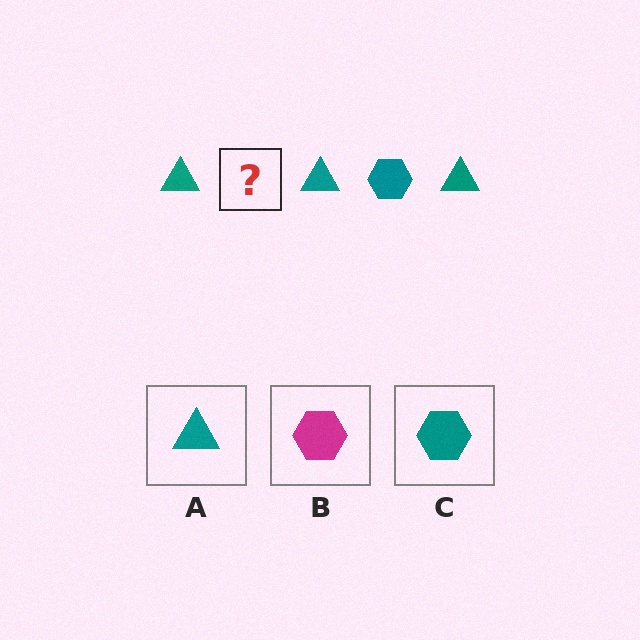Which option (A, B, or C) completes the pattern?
C.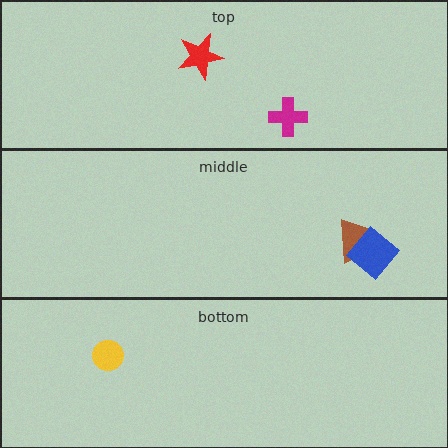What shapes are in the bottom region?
The yellow circle.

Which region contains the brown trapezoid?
The middle region.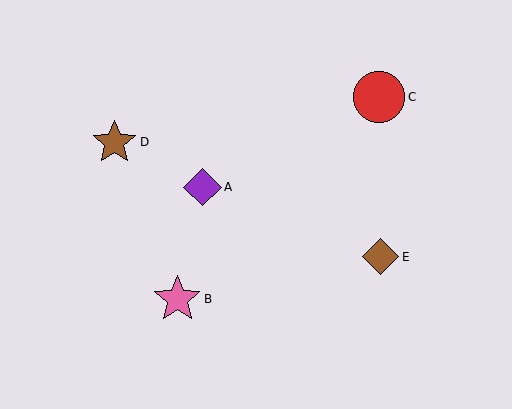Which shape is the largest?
The red circle (labeled C) is the largest.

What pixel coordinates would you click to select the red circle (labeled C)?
Click at (379, 97) to select the red circle C.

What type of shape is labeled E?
Shape E is a brown diamond.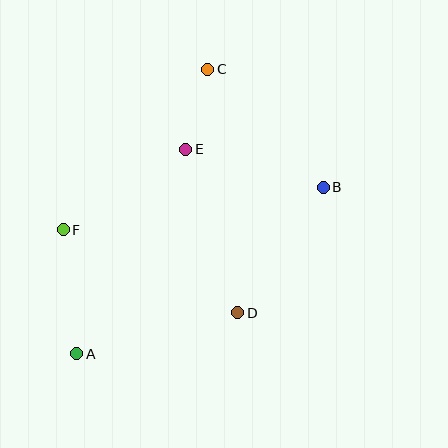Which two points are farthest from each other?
Points A and C are farthest from each other.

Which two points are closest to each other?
Points C and E are closest to each other.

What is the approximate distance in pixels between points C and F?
The distance between C and F is approximately 216 pixels.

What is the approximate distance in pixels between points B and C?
The distance between B and C is approximately 165 pixels.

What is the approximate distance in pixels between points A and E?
The distance between A and E is approximately 231 pixels.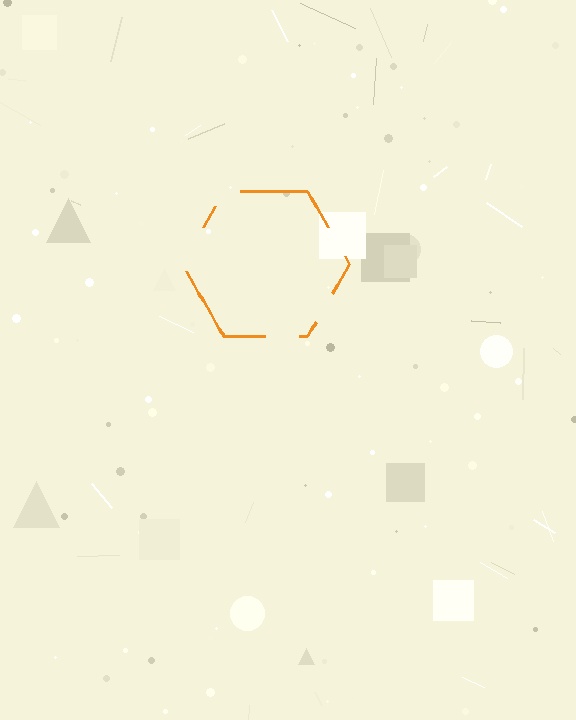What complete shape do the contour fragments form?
The contour fragments form a hexagon.